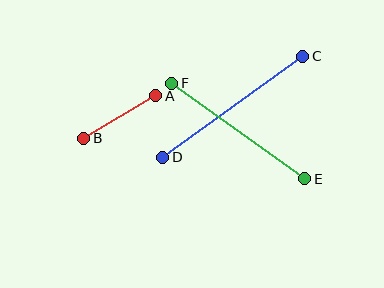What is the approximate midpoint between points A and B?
The midpoint is at approximately (120, 117) pixels.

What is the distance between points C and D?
The distance is approximately 172 pixels.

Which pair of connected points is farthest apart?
Points C and D are farthest apart.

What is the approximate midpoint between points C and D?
The midpoint is at approximately (233, 107) pixels.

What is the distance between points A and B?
The distance is approximately 83 pixels.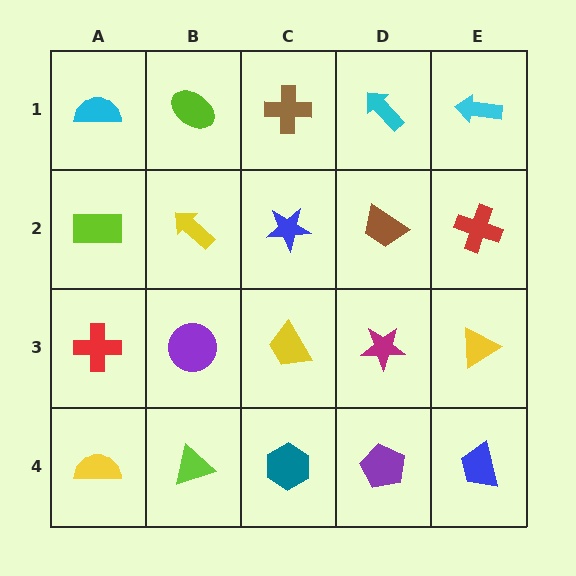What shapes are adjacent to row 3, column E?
A red cross (row 2, column E), a blue trapezoid (row 4, column E), a magenta star (row 3, column D).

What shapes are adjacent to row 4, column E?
A yellow triangle (row 3, column E), a purple pentagon (row 4, column D).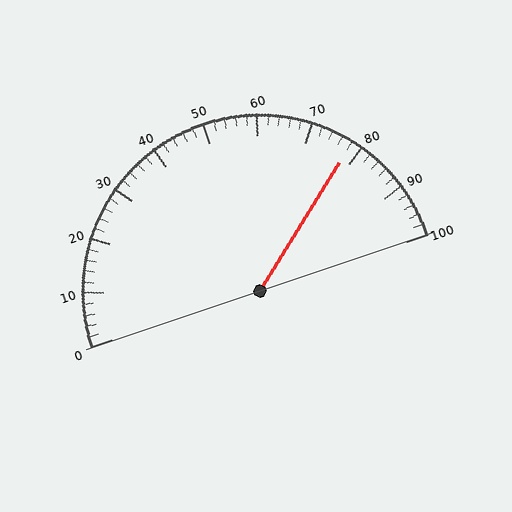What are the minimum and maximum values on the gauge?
The gauge ranges from 0 to 100.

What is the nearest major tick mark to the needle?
The nearest major tick mark is 80.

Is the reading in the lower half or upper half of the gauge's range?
The reading is in the upper half of the range (0 to 100).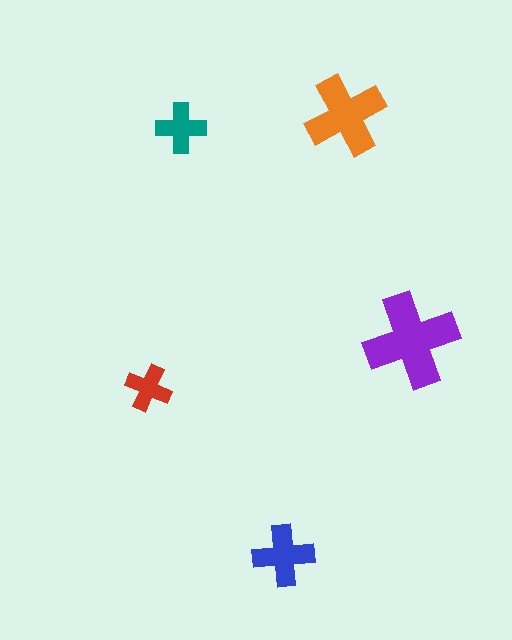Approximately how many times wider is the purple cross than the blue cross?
About 1.5 times wider.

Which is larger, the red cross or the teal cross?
The teal one.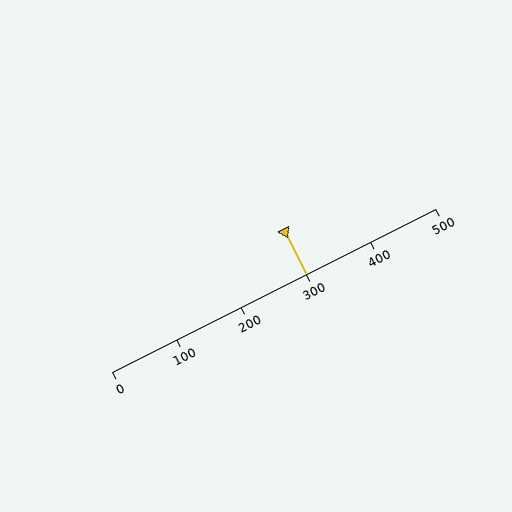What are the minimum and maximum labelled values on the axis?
The axis runs from 0 to 500.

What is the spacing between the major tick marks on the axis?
The major ticks are spaced 100 apart.